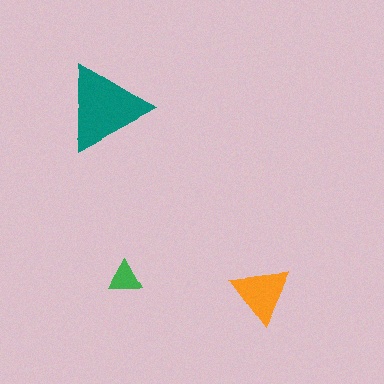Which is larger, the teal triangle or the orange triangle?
The teal one.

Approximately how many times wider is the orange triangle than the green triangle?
About 2 times wider.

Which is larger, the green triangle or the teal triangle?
The teal one.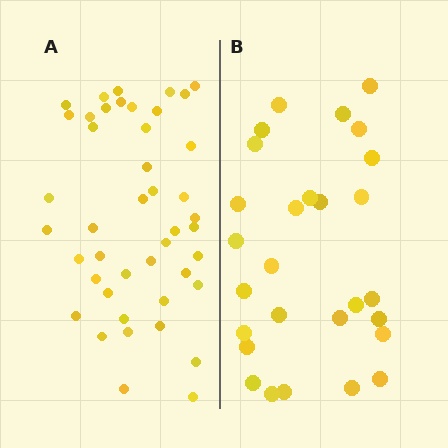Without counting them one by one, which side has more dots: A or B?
Region A (the left region) has more dots.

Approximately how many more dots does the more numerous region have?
Region A has approximately 15 more dots than region B.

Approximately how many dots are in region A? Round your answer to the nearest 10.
About 40 dots. (The exact count is 44, which rounds to 40.)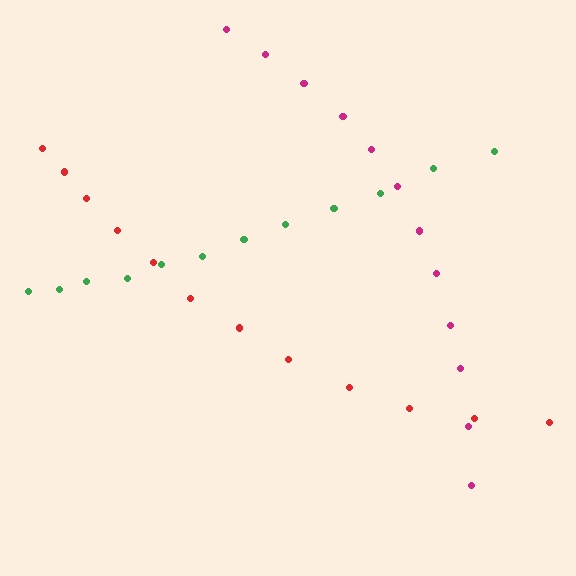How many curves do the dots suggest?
There are 3 distinct paths.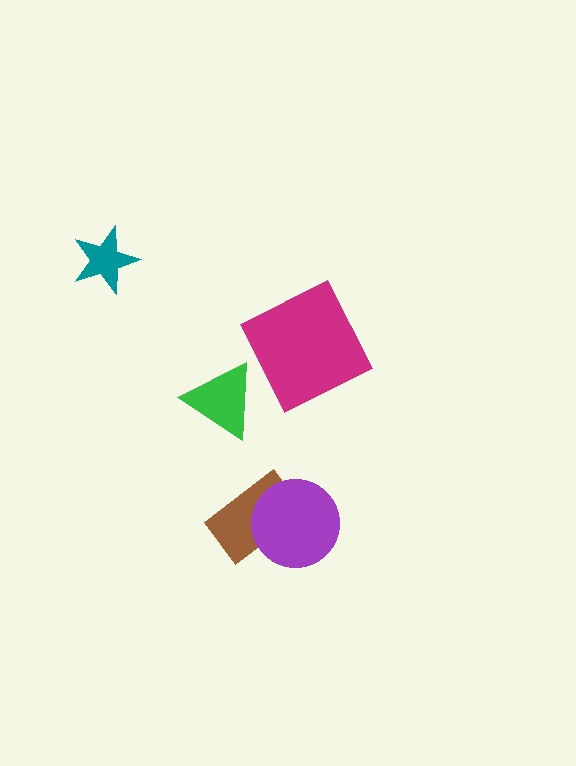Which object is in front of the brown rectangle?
The purple circle is in front of the brown rectangle.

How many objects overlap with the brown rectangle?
1 object overlaps with the brown rectangle.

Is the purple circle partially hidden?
No, no other shape covers it.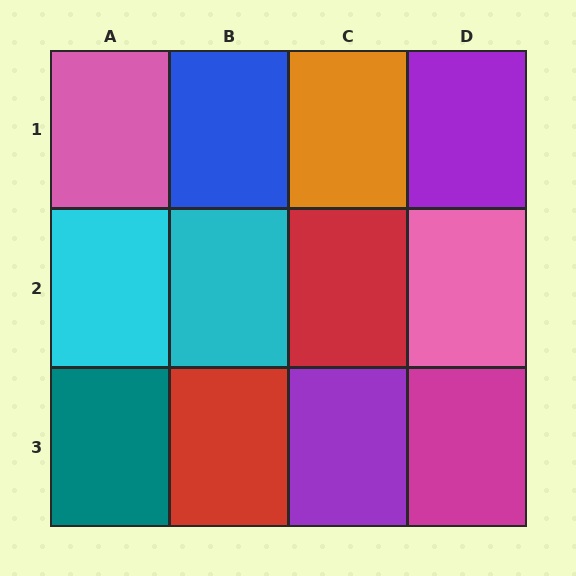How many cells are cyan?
2 cells are cyan.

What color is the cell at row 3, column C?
Purple.